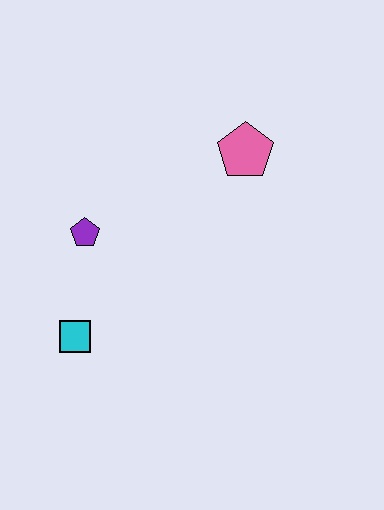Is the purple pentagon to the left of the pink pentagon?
Yes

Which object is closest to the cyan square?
The purple pentagon is closest to the cyan square.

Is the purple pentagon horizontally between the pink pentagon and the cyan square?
Yes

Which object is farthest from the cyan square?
The pink pentagon is farthest from the cyan square.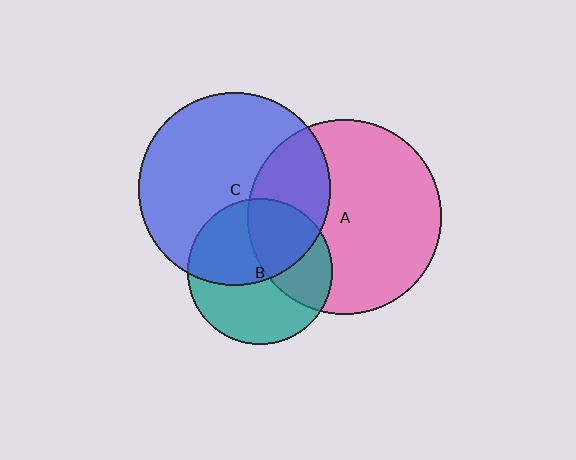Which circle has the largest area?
Circle A (pink).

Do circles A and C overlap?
Yes.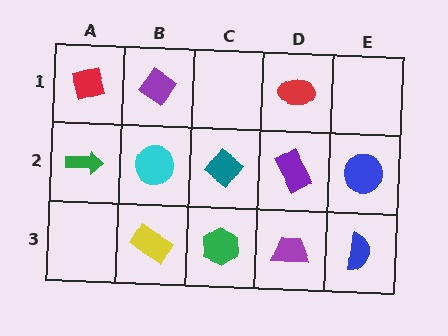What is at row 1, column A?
A red square.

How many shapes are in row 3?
4 shapes.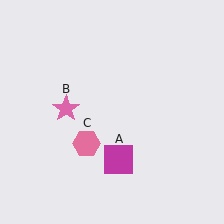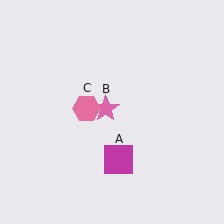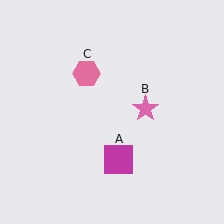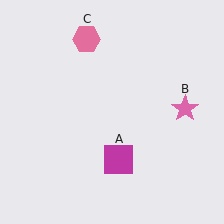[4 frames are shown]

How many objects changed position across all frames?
2 objects changed position: pink star (object B), pink hexagon (object C).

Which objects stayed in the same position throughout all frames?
Magenta square (object A) remained stationary.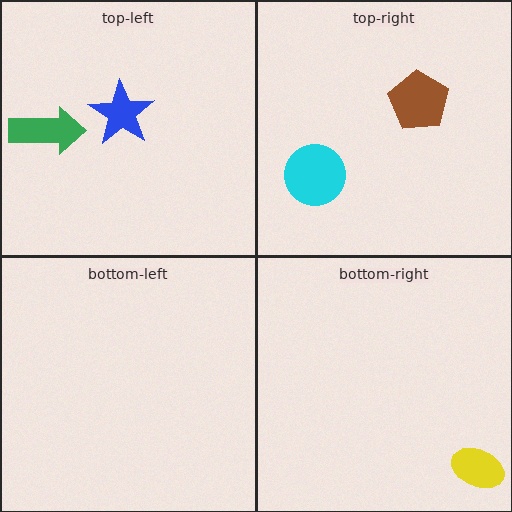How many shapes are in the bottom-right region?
1.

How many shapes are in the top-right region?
2.